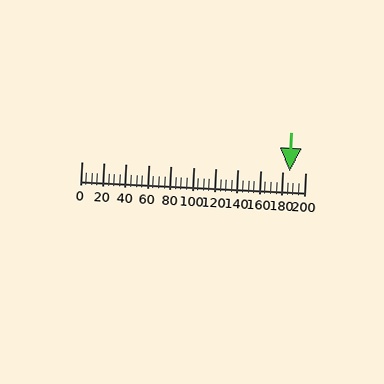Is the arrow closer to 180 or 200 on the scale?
The arrow is closer to 180.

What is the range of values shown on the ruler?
The ruler shows values from 0 to 200.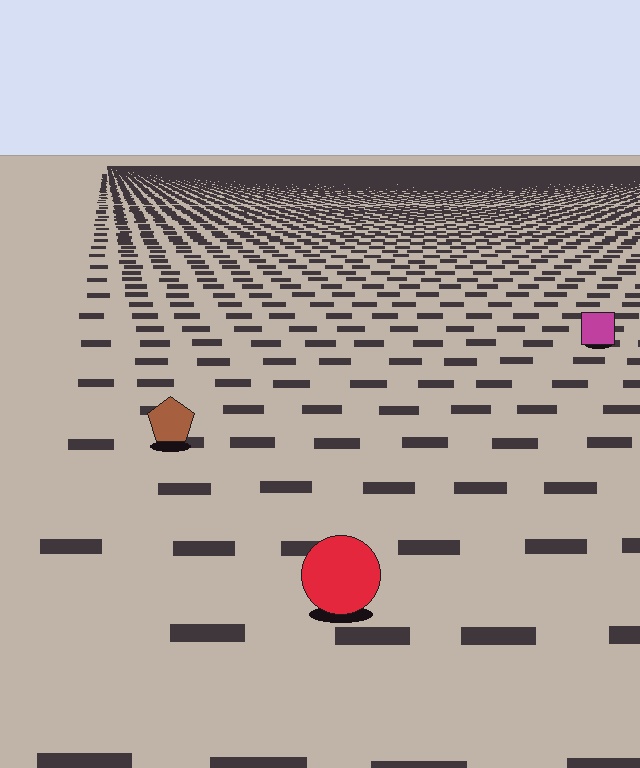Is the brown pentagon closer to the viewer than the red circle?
No. The red circle is closer — you can tell from the texture gradient: the ground texture is coarser near it.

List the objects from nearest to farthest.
From nearest to farthest: the red circle, the brown pentagon, the magenta square.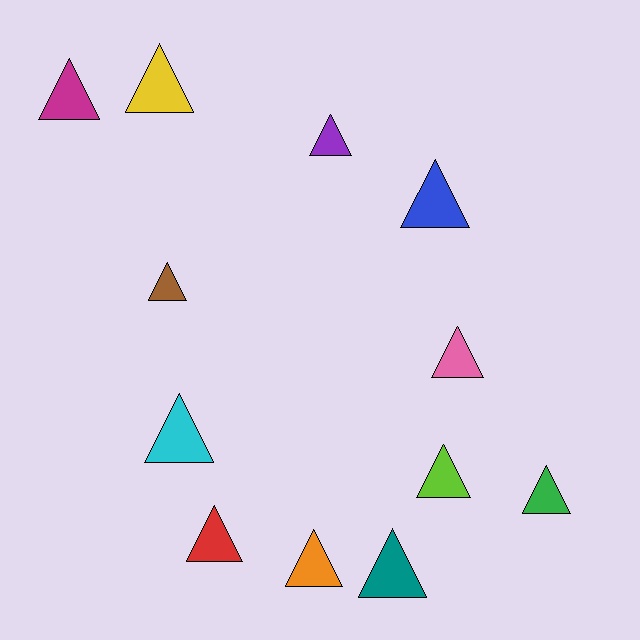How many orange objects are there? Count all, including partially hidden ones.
There is 1 orange object.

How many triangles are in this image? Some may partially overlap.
There are 12 triangles.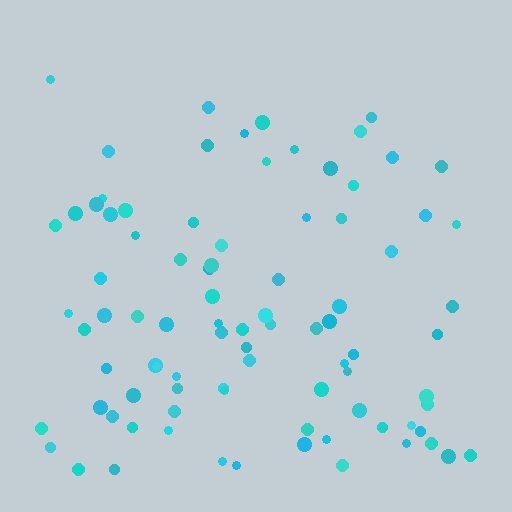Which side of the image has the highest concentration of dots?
The bottom.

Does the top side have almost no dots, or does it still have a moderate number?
Still a moderate number, just noticeably fewer than the bottom.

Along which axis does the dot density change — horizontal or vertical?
Vertical.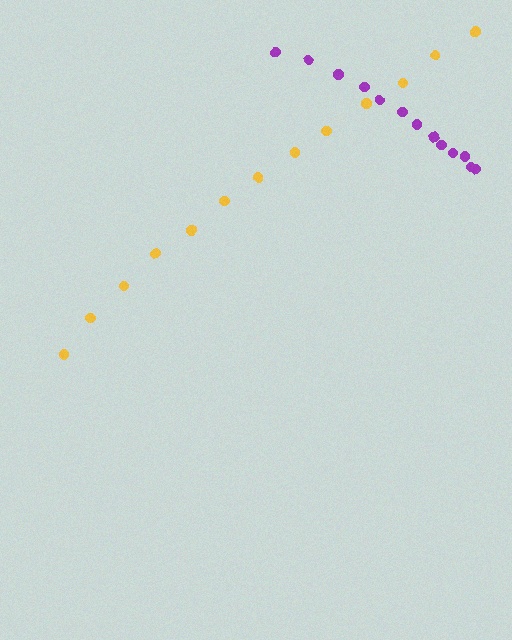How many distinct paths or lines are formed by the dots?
There are 2 distinct paths.